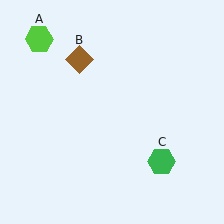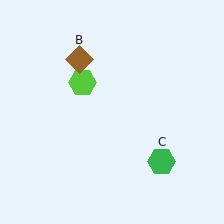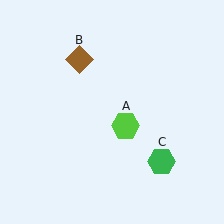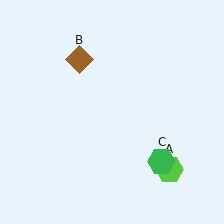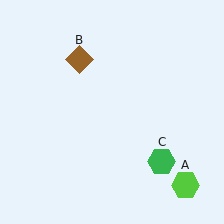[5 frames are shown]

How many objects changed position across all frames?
1 object changed position: lime hexagon (object A).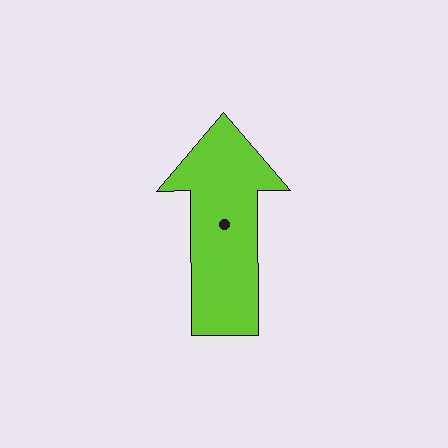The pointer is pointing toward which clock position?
Roughly 12 o'clock.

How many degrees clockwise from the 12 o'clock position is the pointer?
Approximately 360 degrees.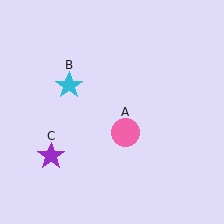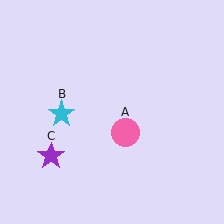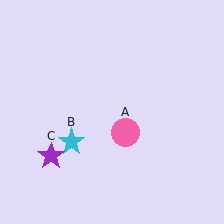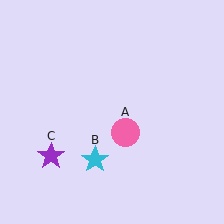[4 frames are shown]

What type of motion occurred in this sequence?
The cyan star (object B) rotated counterclockwise around the center of the scene.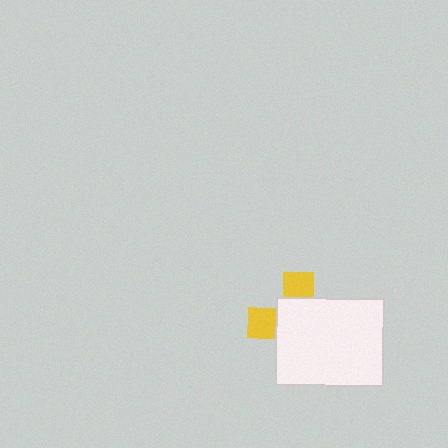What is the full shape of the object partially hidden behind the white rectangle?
The partially hidden object is a yellow cross.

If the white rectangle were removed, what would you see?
You would see the complete yellow cross.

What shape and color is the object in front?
The object in front is a white rectangle.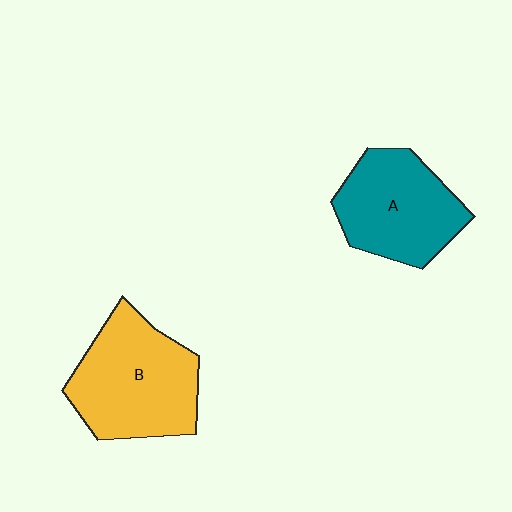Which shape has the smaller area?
Shape A (teal).